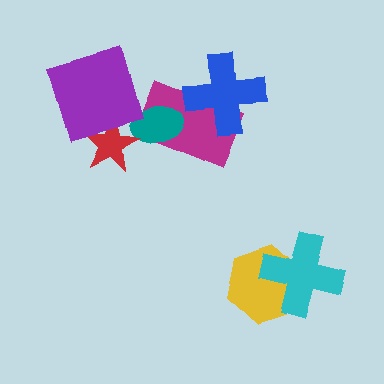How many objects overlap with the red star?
2 objects overlap with the red star.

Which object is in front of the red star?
The purple square is in front of the red star.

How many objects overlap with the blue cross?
1 object overlaps with the blue cross.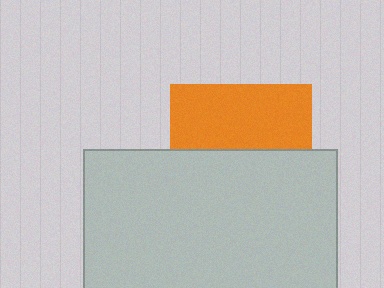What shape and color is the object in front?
The object in front is a light gray rectangle.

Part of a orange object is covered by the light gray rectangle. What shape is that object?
It is a square.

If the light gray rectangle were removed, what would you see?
You would see the complete orange square.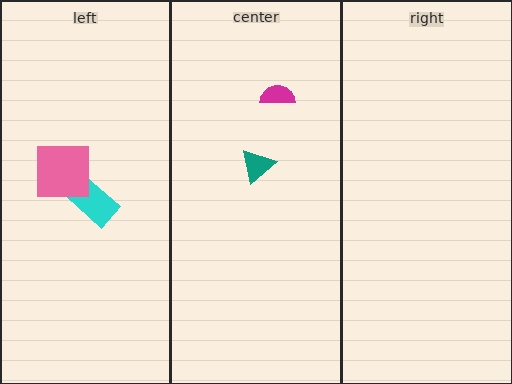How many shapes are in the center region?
2.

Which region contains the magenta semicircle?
The center region.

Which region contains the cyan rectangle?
The left region.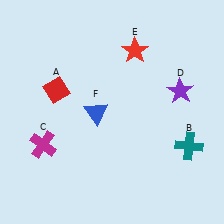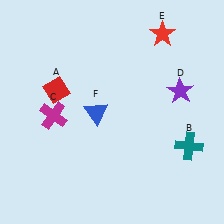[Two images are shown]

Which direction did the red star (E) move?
The red star (E) moved right.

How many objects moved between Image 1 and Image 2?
2 objects moved between the two images.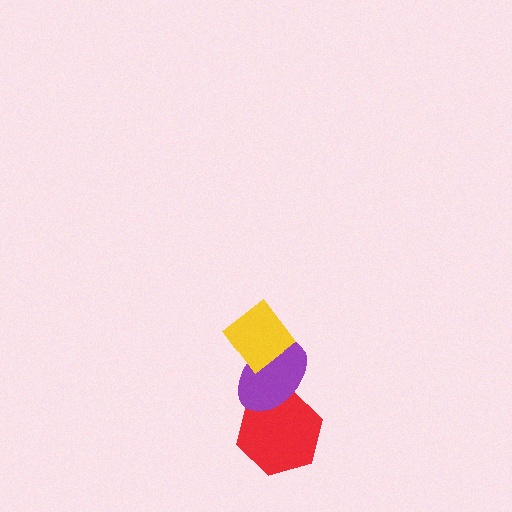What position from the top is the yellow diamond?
The yellow diamond is 1st from the top.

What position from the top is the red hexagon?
The red hexagon is 3rd from the top.